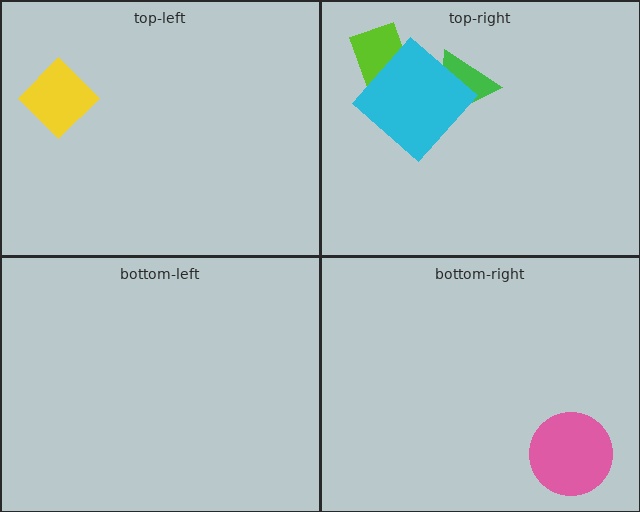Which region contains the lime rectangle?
The top-right region.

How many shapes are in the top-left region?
1.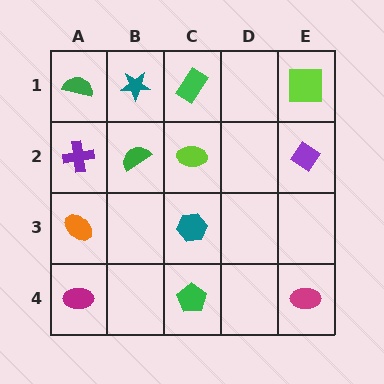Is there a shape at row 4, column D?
No, that cell is empty.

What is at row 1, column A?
A green semicircle.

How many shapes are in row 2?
4 shapes.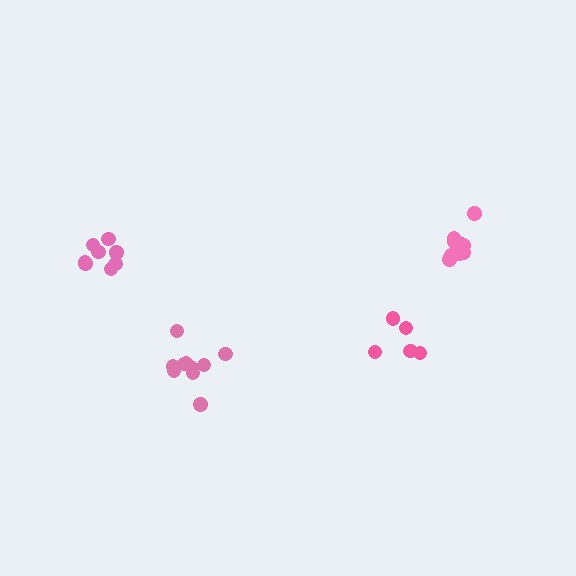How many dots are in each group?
Group 1: 5 dots, Group 2: 9 dots, Group 3: 10 dots, Group 4: 8 dots (32 total).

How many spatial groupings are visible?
There are 4 spatial groupings.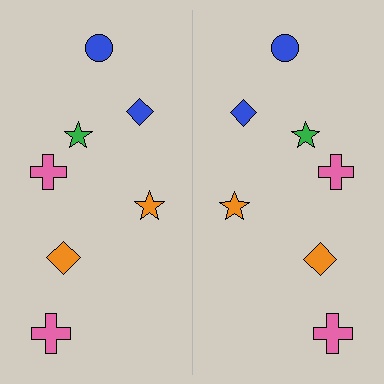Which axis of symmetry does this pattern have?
The pattern has a vertical axis of symmetry running through the center of the image.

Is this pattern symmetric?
Yes, this pattern has bilateral (reflection) symmetry.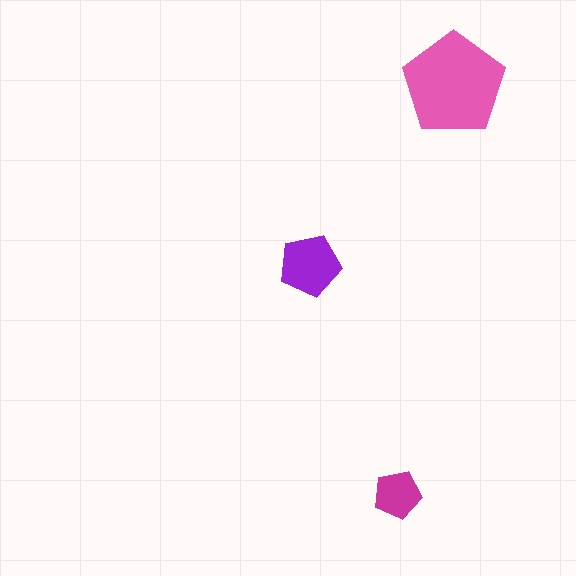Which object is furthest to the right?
The pink pentagon is rightmost.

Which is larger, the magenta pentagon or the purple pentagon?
The purple one.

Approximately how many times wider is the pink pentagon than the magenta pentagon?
About 2 times wider.